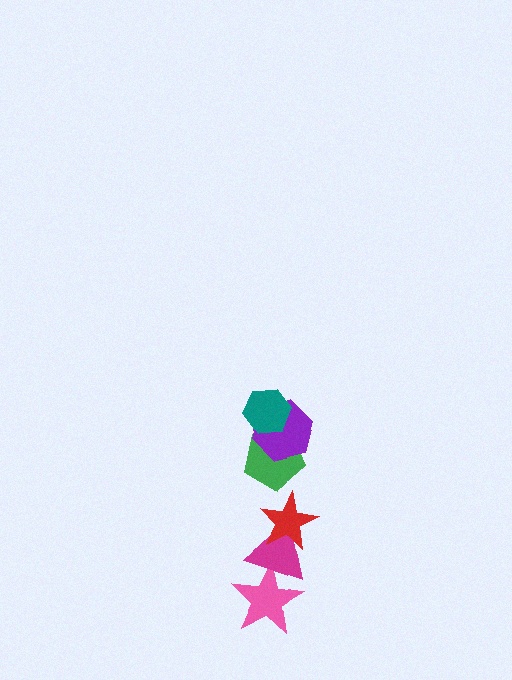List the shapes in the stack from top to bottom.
From top to bottom: the teal hexagon, the purple hexagon, the green pentagon, the red star, the magenta triangle, the pink star.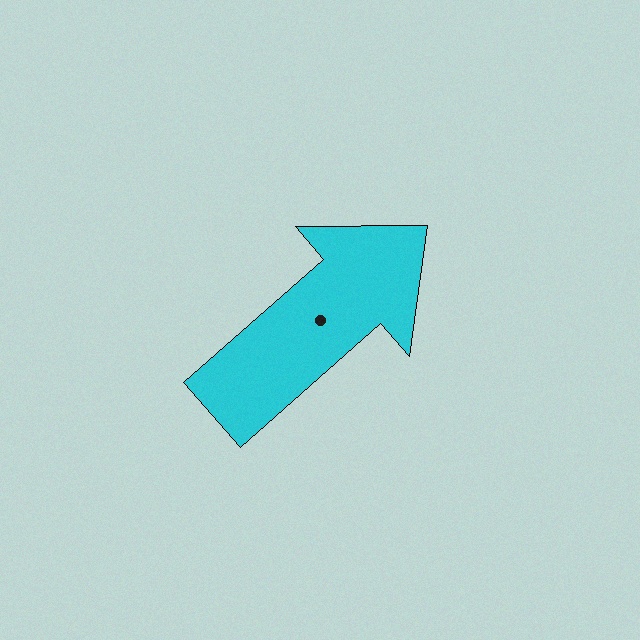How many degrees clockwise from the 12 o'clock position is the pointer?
Approximately 49 degrees.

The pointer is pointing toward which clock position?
Roughly 2 o'clock.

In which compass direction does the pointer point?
Northeast.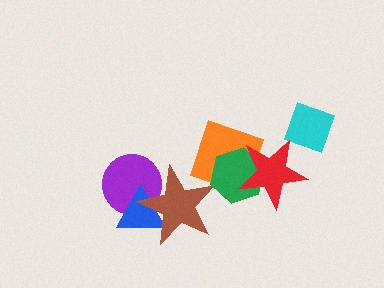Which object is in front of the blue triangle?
The brown star is in front of the blue triangle.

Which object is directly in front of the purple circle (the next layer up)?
The blue triangle is directly in front of the purple circle.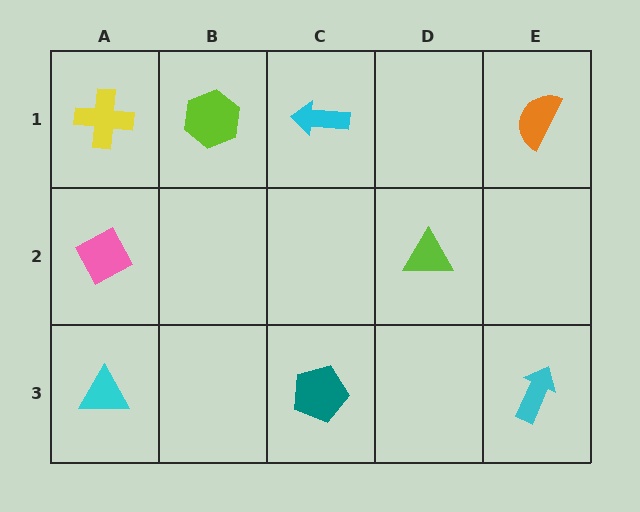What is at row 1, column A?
A yellow cross.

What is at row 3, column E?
A cyan arrow.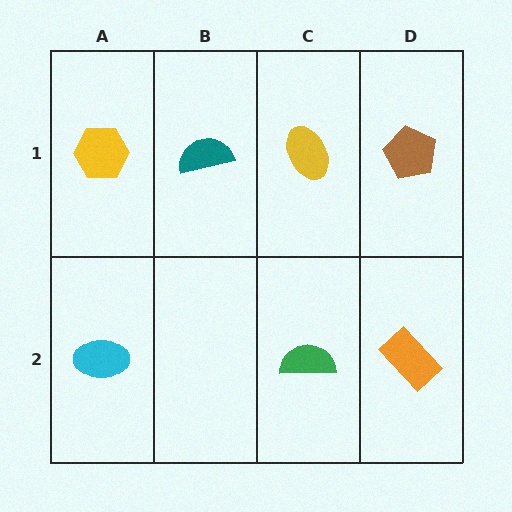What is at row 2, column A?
A cyan ellipse.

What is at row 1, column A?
A yellow hexagon.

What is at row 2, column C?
A green semicircle.